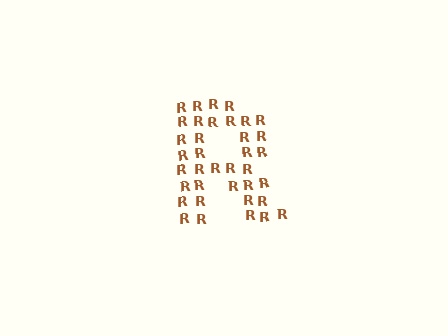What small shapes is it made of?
It is made of small letter R's.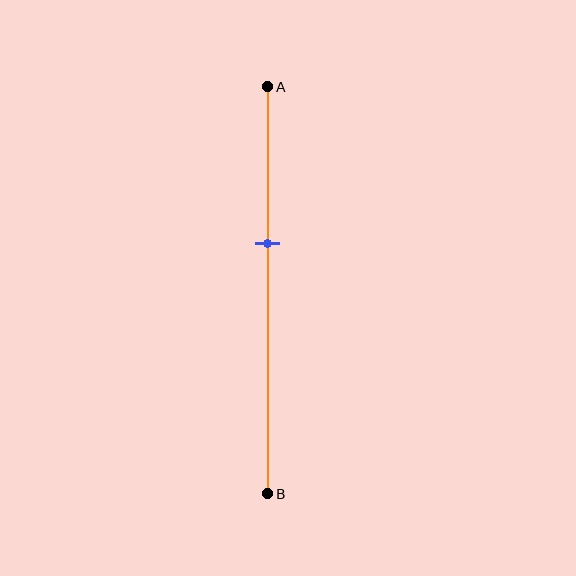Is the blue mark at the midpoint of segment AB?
No, the mark is at about 40% from A, not at the 50% midpoint.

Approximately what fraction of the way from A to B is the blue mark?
The blue mark is approximately 40% of the way from A to B.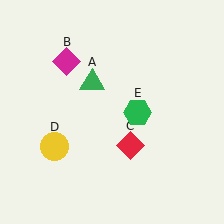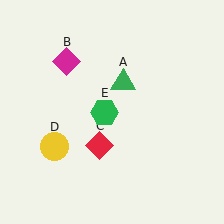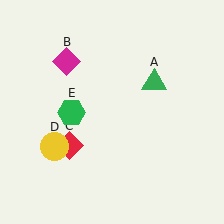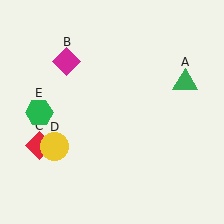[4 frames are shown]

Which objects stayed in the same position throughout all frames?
Magenta diamond (object B) and yellow circle (object D) remained stationary.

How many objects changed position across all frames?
3 objects changed position: green triangle (object A), red diamond (object C), green hexagon (object E).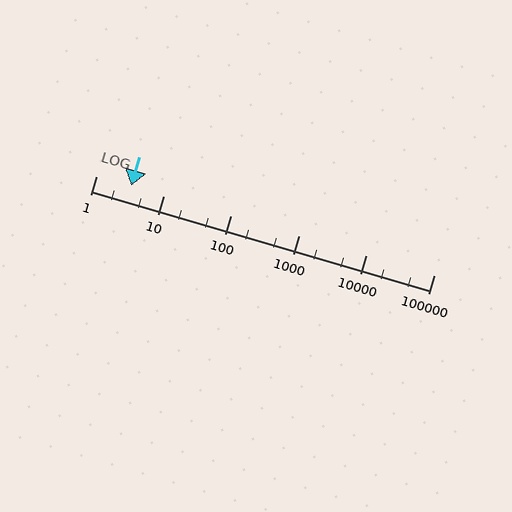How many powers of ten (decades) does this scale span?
The scale spans 5 decades, from 1 to 100000.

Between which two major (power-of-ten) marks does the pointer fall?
The pointer is between 1 and 10.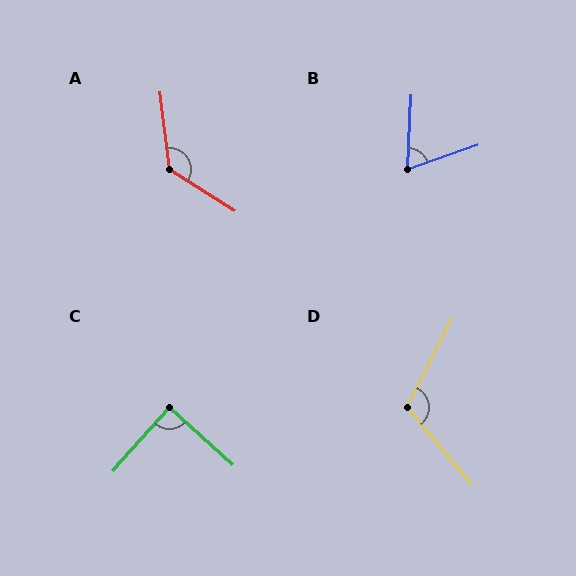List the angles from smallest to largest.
B (68°), C (90°), D (114°), A (129°).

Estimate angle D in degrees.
Approximately 114 degrees.